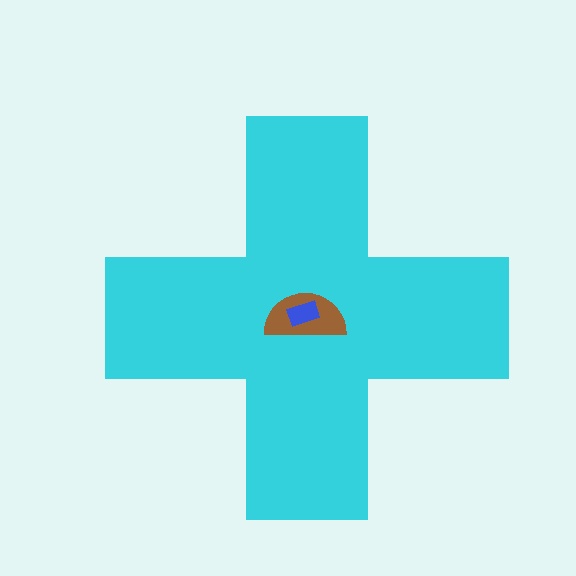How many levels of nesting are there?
3.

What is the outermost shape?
The cyan cross.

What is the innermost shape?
The blue rectangle.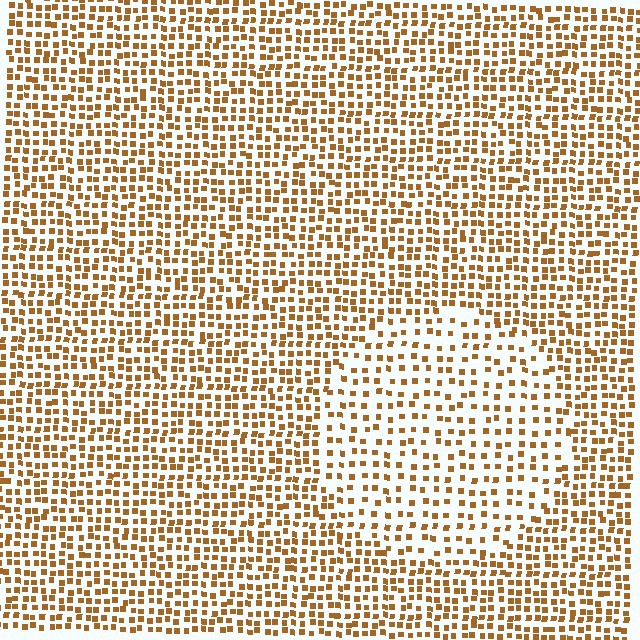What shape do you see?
I see a circle.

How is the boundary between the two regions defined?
The boundary is defined by a change in element density (approximately 1.8x ratio). All elements are the same color, size, and shape.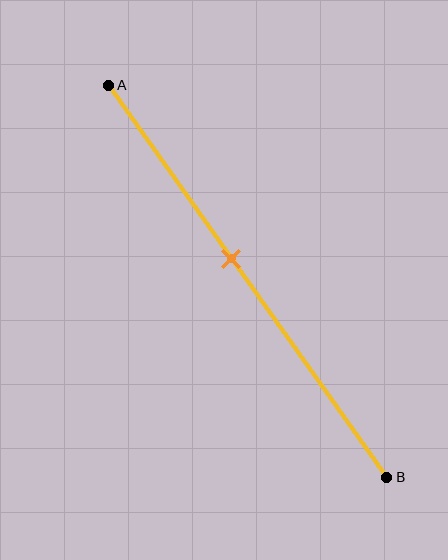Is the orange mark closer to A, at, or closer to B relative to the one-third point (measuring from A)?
The orange mark is closer to point B than the one-third point of segment AB.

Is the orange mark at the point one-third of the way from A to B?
No, the mark is at about 45% from A, not at the 33% one-third point.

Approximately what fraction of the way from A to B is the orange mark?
The orange mark is approximately 45% of the way from A to B.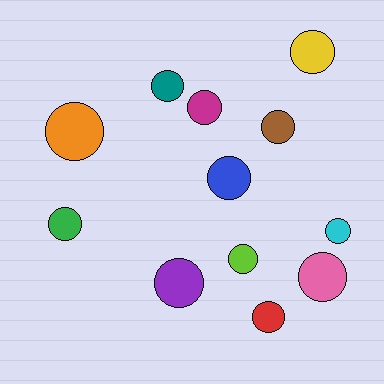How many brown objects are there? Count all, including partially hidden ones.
There is 1 brown object.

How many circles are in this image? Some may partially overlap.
There are 12 circles.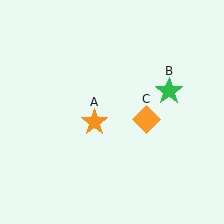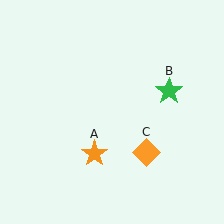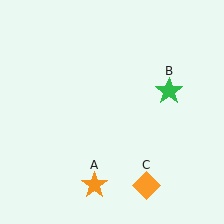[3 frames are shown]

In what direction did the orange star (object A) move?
The orange star (object A) moved down.